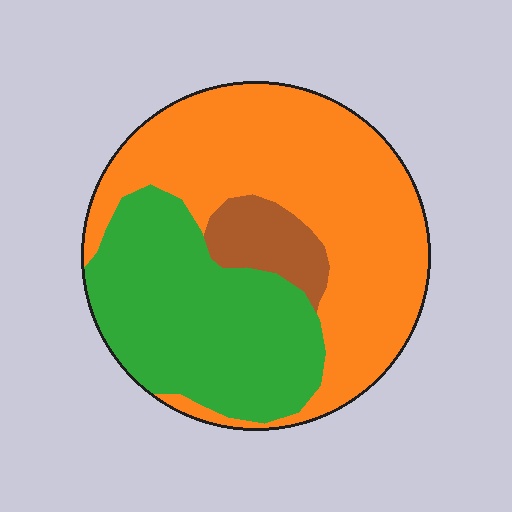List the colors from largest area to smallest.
From largest to smallest: orange, green, brown.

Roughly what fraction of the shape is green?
Green covers 38% of the shape.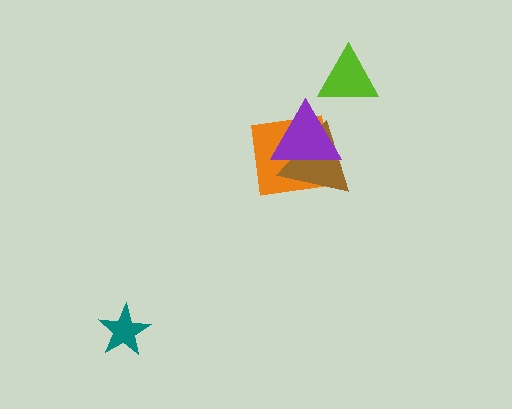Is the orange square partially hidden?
Yes, it is partially covered by another shape.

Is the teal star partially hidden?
No, no other shape covers it.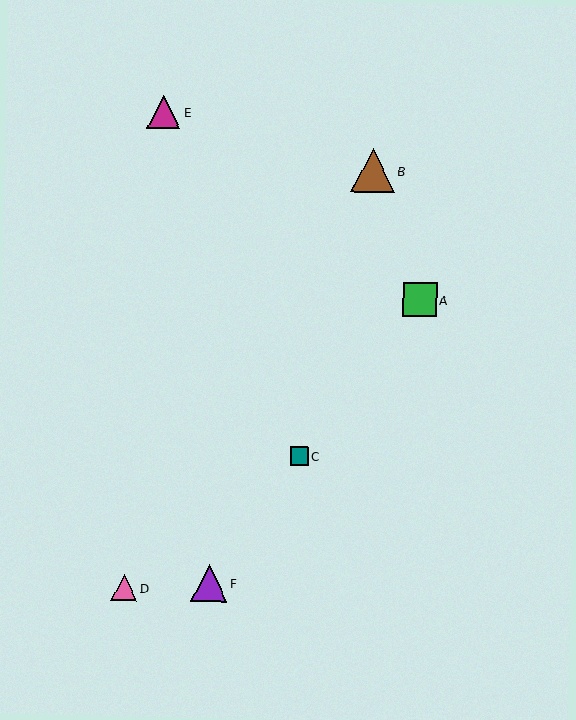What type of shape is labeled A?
Shape A is a green square.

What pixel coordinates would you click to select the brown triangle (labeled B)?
Click at (373, 171) to select the brown triangle B.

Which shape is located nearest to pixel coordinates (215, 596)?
The purple triangle (labeled F) at (209, 583) is nearest to that location.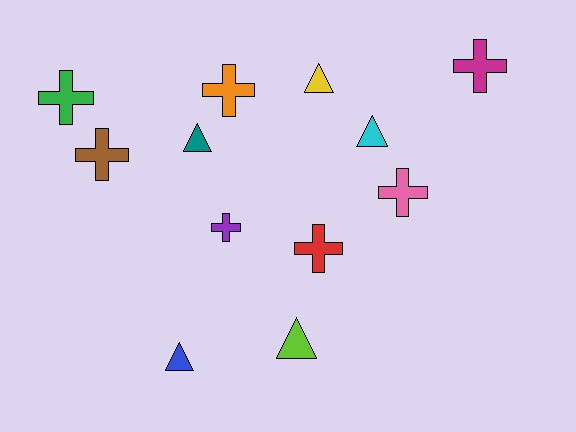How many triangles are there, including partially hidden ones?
There are 5 triangles.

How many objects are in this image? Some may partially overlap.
There are 12 objects.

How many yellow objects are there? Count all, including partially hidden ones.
There is 1 yellow object.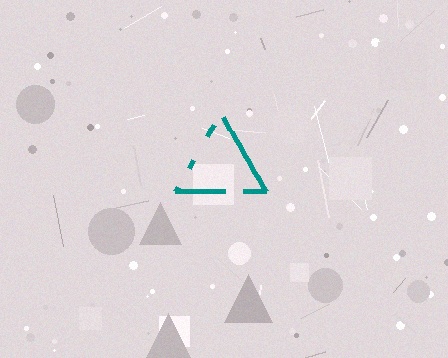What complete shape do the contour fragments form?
The contour fragments form a triangle.